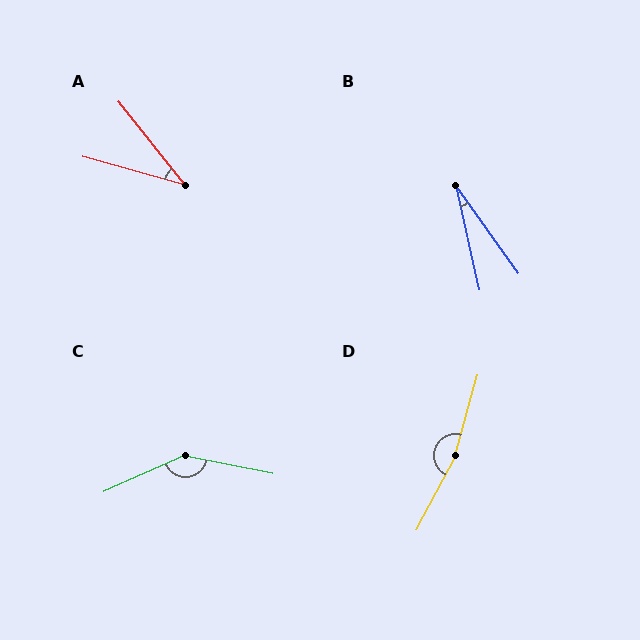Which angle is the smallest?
B, at approximately 23 degrees.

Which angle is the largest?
D, at approximately 168 degrees.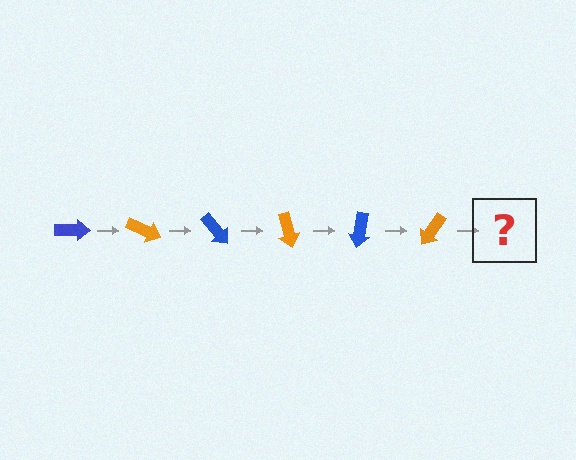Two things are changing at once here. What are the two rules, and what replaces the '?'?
The two rules are that it rotates 25 degrees each step and the color cycles through blue and orange. The '?' should be a blue arrow, rotated 150 degrees from the start.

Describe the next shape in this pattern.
It should be a blue arrow, rotated 150 degrees from the start.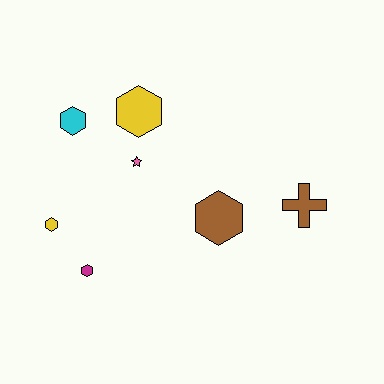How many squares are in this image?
There are no squares.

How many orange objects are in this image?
There are no orange objects.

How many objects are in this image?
There are 7 objects.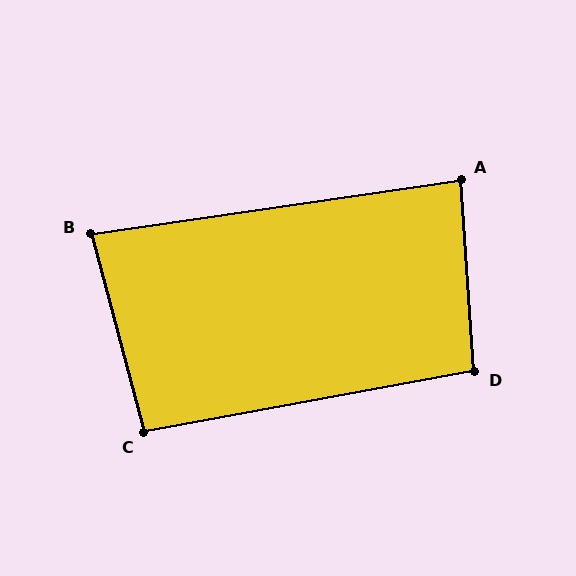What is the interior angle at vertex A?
Approximately 86 degrees (approximately right).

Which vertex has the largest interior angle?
D, at approximately 97 degrees.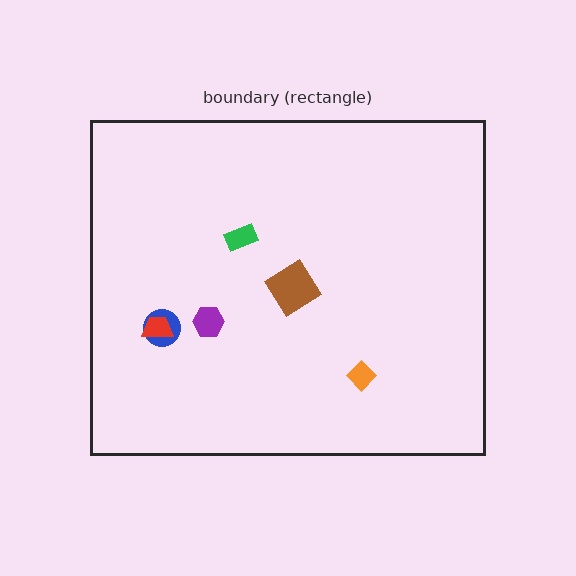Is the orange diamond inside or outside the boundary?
Inside.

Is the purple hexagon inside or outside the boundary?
Inside.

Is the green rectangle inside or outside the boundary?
Inside.